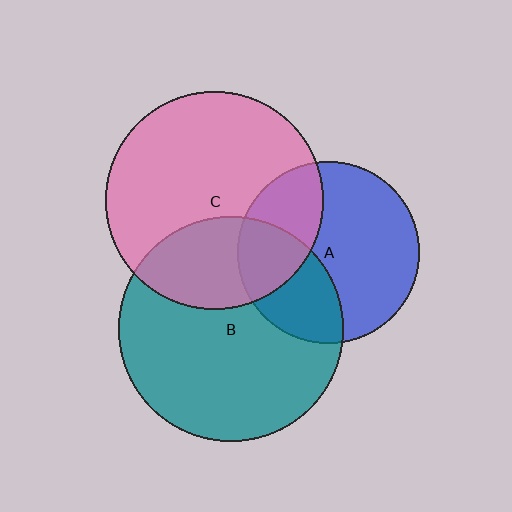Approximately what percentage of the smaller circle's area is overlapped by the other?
Approximately 35%.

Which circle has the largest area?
Circle B (teal).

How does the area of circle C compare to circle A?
Approximately 1.4 times.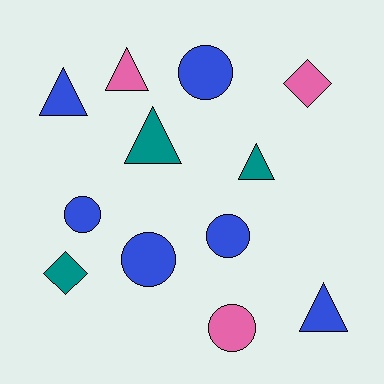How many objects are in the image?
There are 12 objects.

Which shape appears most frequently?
Circle, with 5 objects.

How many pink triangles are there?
There is 1 pink triangle.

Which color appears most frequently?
Blue, with 6 objects.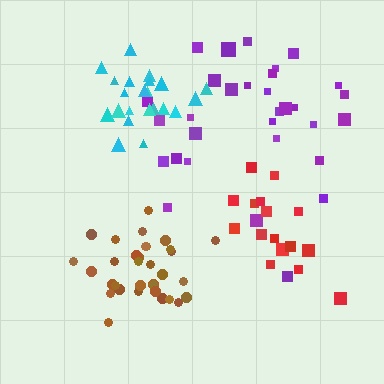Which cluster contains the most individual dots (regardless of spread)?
Brown (33).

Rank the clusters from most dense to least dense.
brown, cyan, red, purple.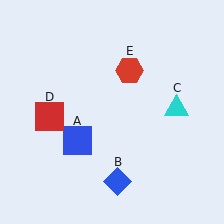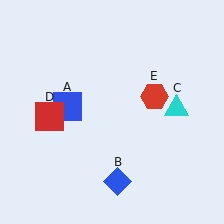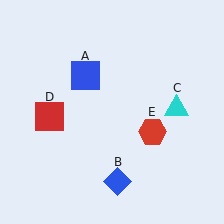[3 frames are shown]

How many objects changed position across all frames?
2 objects changed position: blue square (object A), red hexagon (object E).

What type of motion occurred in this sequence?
The blue square (object A), red hexagon (object E) rotated clockwise around the center of the scene.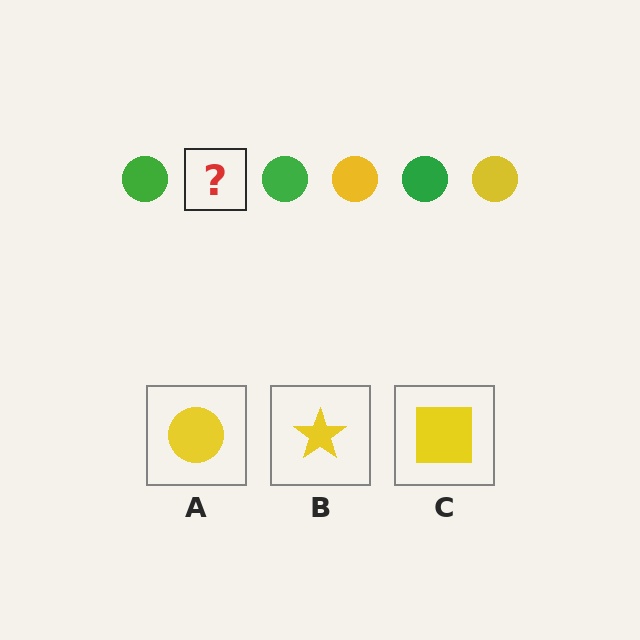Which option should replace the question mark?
Option A.